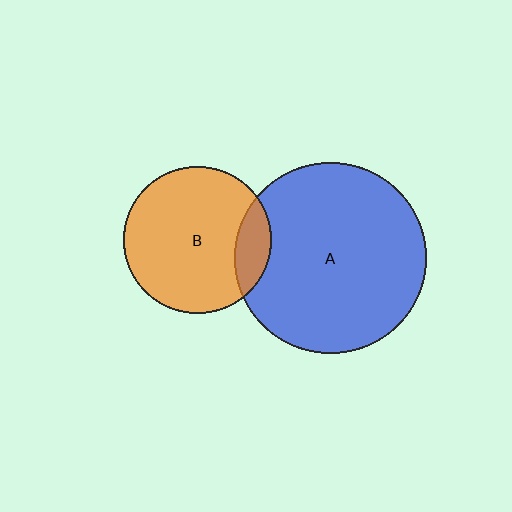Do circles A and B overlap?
Yes.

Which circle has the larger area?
Circle A (blue).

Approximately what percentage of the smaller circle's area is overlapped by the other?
Approximately 15%.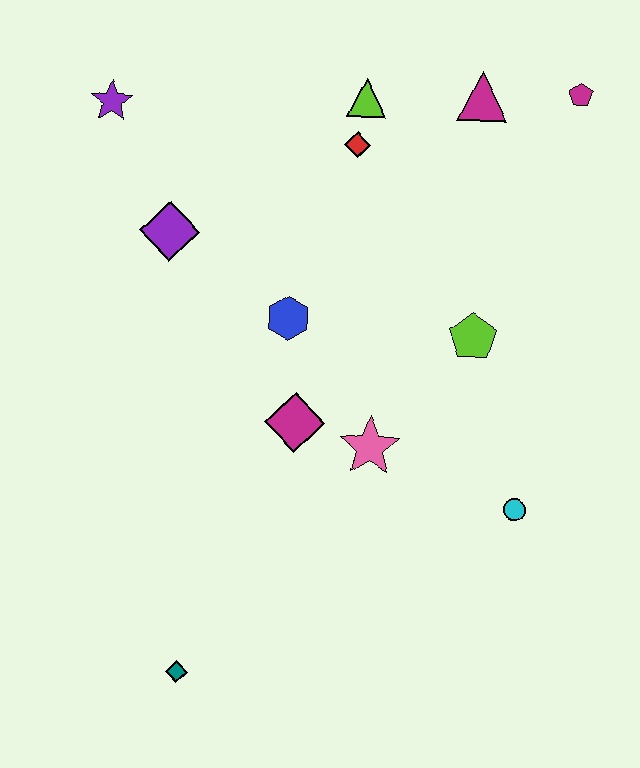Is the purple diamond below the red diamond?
Yes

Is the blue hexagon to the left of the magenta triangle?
Yes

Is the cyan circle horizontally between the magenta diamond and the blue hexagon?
No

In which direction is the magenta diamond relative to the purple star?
The magenta diamond is below the purple star.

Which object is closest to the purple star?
The purple diamond is closest to the purple star.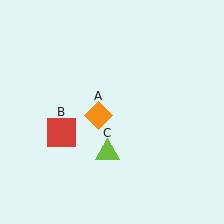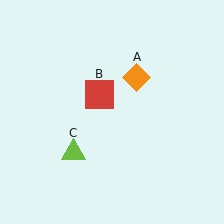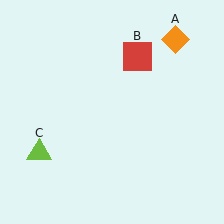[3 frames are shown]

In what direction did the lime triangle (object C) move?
The lime triangle (object C) moved left.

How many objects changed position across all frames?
3 objects changed position: orange diamond (object A), red square (object B), lime triangle (object C).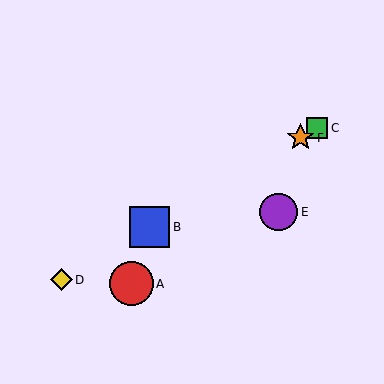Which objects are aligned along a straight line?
Objects B, C, D, F are aligned along a straight line.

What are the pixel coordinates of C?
Object C is at (317, 128).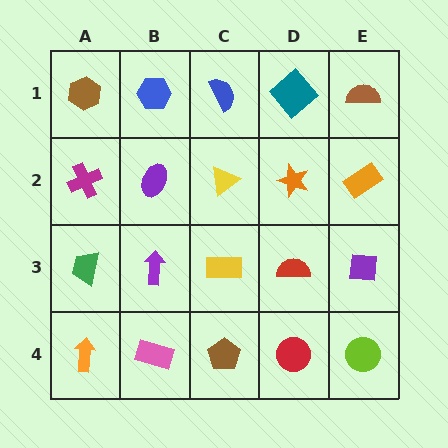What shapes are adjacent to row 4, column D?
A red semicircle (row 3, column D), a brown pentagon (row 4, column C), a lime circle (row 4, column E).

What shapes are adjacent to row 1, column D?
An orange star (row 2, column D), a blue semicircle (row 1, column C), a brown semicircle (row 1, column E).